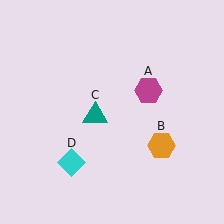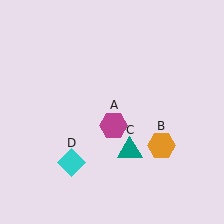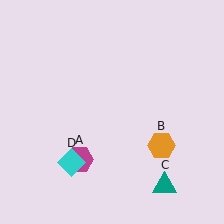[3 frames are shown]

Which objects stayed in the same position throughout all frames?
Orange hexagon (object B) and cyan diamond (object D) remained stationary.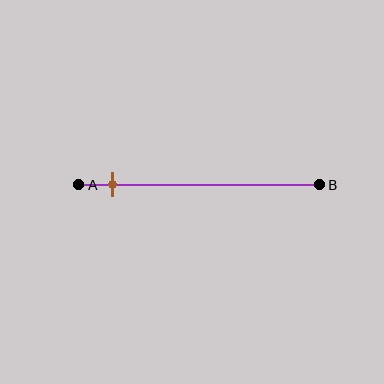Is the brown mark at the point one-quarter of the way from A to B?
No, the mark is at about 15% from A, not at the 25% one-quarter point.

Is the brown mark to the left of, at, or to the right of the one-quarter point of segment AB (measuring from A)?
The brown mark is to the left of the one-quarter point of segment AB.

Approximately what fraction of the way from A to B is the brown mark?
The brown mark is approximately 15% of the way from A to B.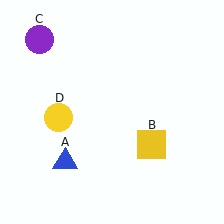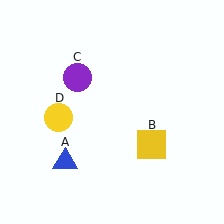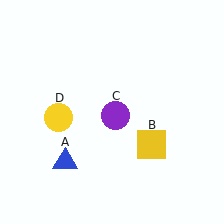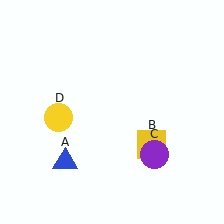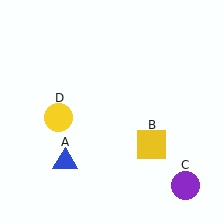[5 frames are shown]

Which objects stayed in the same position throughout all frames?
Blue triangle (object A) and yellow square (object B) and yellow circle (object D) remained stationary.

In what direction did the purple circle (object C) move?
The purple circle (object C) moved down and to the right.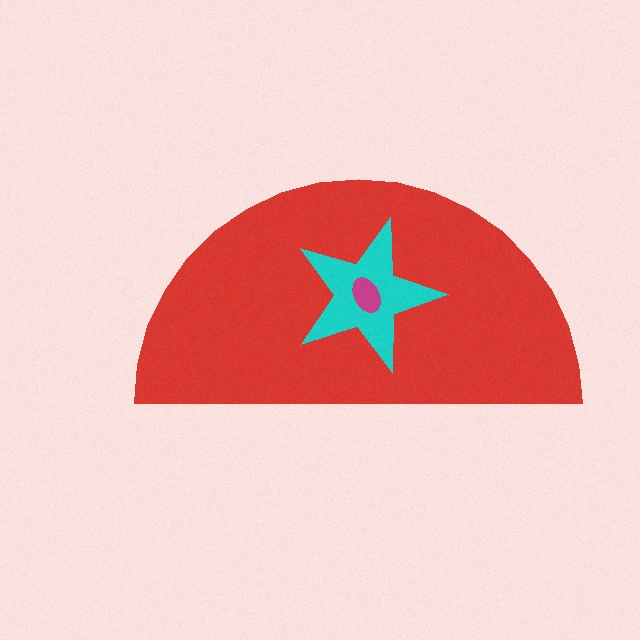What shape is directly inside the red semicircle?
The cyan star.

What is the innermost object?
The magenta ellipse.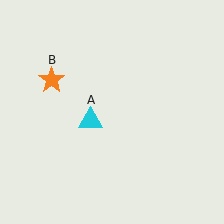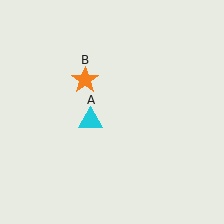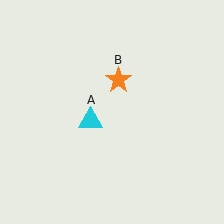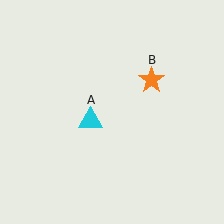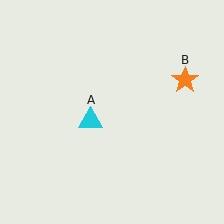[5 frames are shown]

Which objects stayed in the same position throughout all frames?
Cyan triangle (object A) remained stationary.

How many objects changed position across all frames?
1 object changed position: orange star (object B).